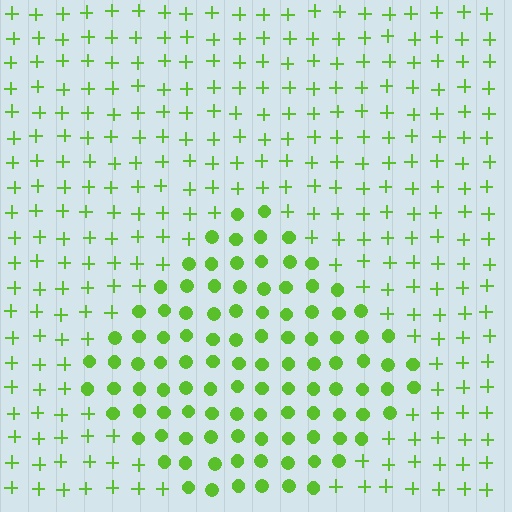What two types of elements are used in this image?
The image uses circles inside the diamond region and plus signs outside it.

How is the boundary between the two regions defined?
The boundary is defined by a change in element shape: circles inside vs. plus signs outside. All elements share the same color and spacing.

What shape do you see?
I see a diamond.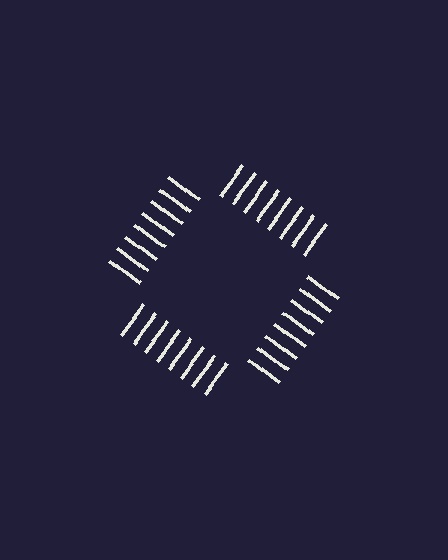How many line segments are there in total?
32 — 8 along each of the 4 edges.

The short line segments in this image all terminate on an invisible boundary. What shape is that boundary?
An illusory square — the line segments terminate on its edges but no continuous stroke is drawn.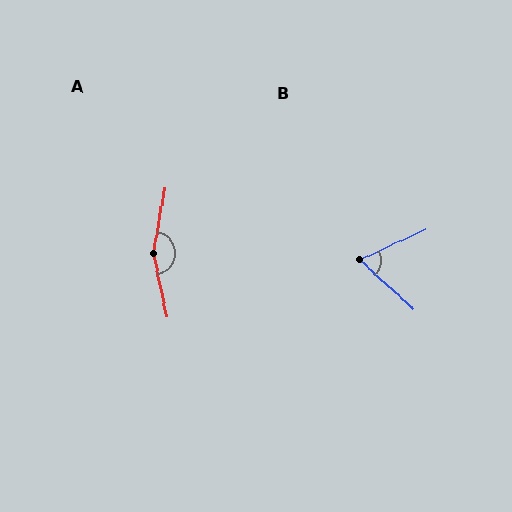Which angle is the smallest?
B, at approximately 67 degrees.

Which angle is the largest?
A, at approximately 158 degrees.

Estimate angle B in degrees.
Approximately 67 degrees.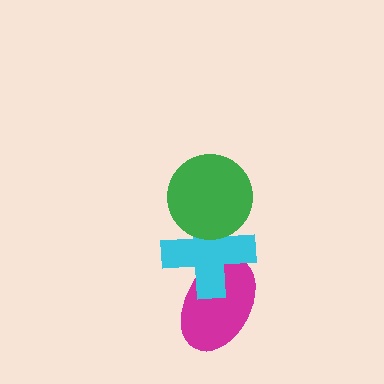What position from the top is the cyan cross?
The cyan cross is 2nd from the top.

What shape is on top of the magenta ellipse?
The cyan cross is on top of the magenta ellipse.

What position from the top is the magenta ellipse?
The magenta ellipse is 3rd from the top.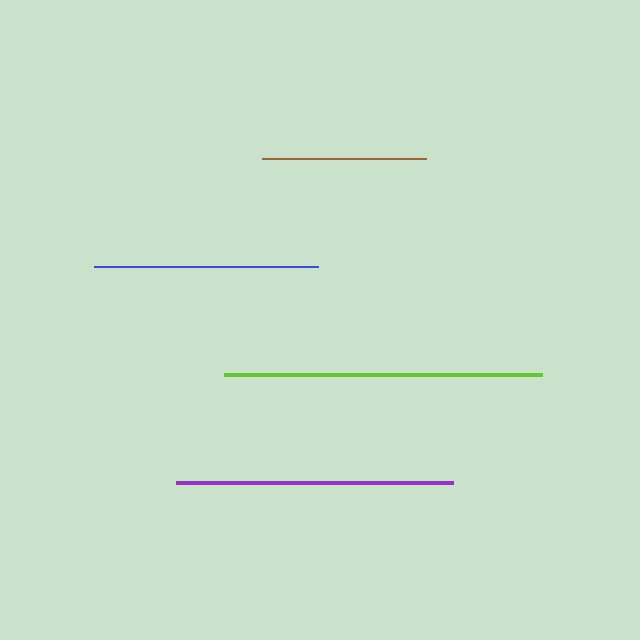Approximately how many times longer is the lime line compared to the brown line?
The lime line is approximately 1.9 times the length of the brown line.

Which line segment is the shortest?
The brown line is the shortest at approximately 164 pixels.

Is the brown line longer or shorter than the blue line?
The blue line is longer than the brown line.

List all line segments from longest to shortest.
From longest to shortest: lime, purple, blue, brown.